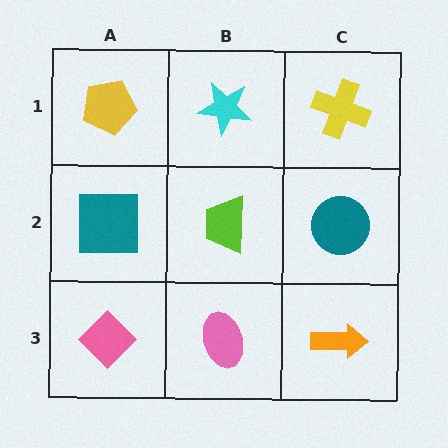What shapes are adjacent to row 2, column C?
A yellow cross (row 1, column C), an orange arrow (row 3, column C), a lime trapezoid (row 2, column B).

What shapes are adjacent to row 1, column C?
A teal circle (row 2, column C), a cyan star (row 1, column B).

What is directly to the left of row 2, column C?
A lime trapezoid.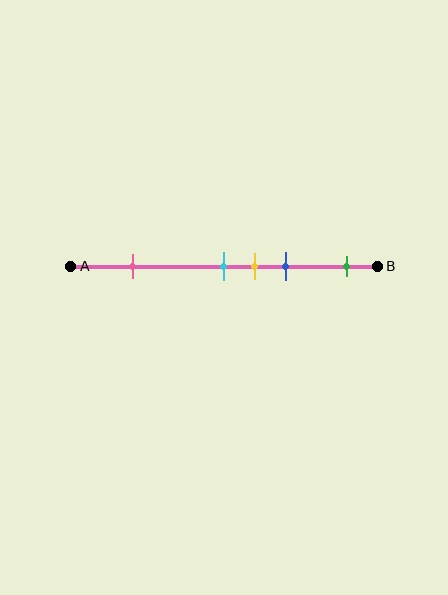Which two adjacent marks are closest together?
The cyan and yellow marks are the closest adjacent pair.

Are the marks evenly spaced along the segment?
No, the marks are not evenly spaced.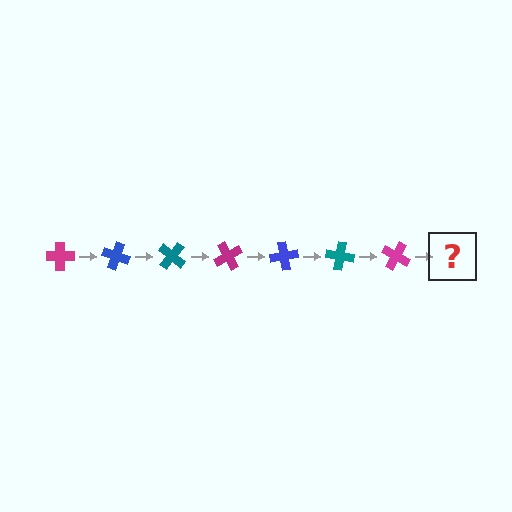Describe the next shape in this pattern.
It should be a blue cross, rotated 140 degrees from the start.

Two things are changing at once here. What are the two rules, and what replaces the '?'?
The two rules are that it rotates 20 degrees each step and the color cycles through magenta, blue, and teal. The '?' should be a blue cross, rotated 140 degrees from the start.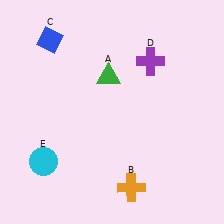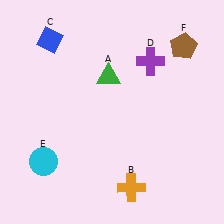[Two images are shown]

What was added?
A brown pentagon (F) was added in Image 2.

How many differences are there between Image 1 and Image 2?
There is 1 difference between the two images.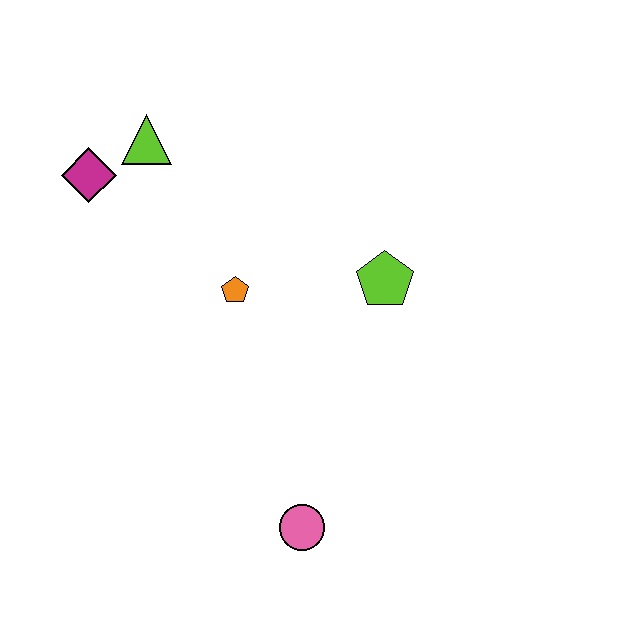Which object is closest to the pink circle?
The orange pentagon is closest to the pink circle.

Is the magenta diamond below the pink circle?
No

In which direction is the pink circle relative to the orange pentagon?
The pink circle is below the orange pentagon.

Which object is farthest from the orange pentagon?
The pink circle is farthest from the orange pentagon.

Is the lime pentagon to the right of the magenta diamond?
Yes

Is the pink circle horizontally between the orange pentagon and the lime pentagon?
Yes